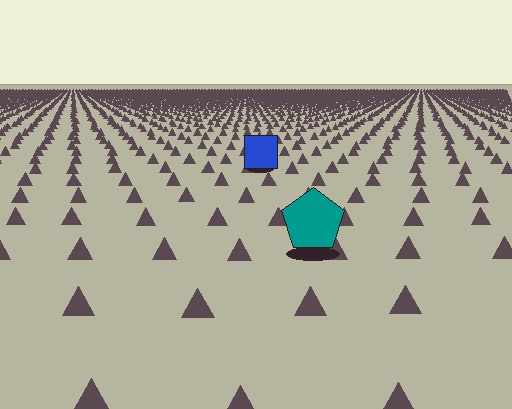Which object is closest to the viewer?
The teal pentagon is closest. The texture marks near it are larger and more spread out.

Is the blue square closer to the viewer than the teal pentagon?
No. The teal pentagon is closer — you can tell from the texture gradient: the ground texture is coarser near it.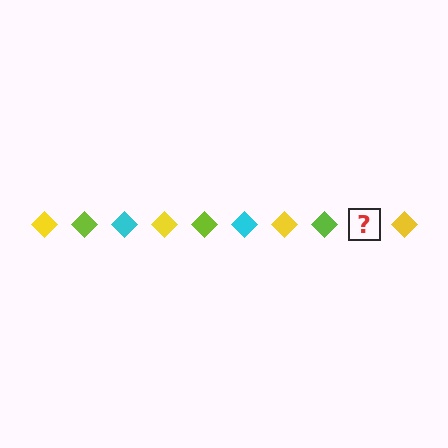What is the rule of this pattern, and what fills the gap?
The rule is that the pattern cycles through yellow, lime, cyan diamonds. The gap should be filled with a cyan diamond.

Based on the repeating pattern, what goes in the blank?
The blank should be a cyan diamond.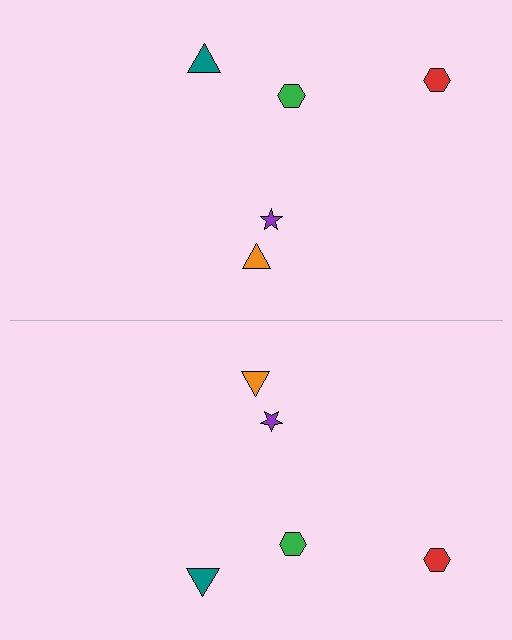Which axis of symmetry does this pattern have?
The pattern has a horizontal axis of symmetry running through the center of the image.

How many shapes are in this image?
There are 10 shapes in this image.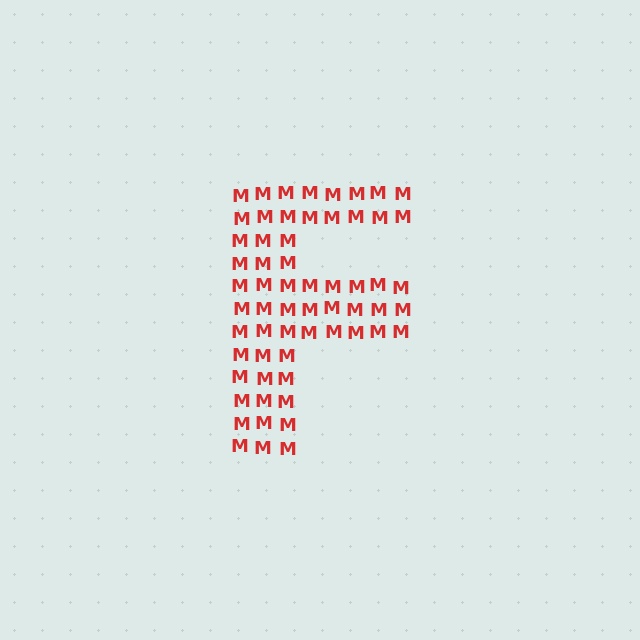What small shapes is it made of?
It is made of small letter M's.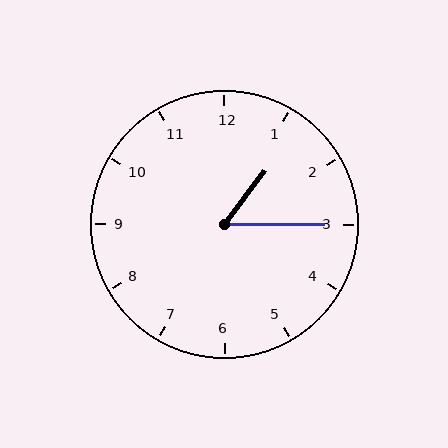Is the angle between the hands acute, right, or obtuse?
It is acute.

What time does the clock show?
1:15.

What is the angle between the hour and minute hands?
Approximately 52 degrees.